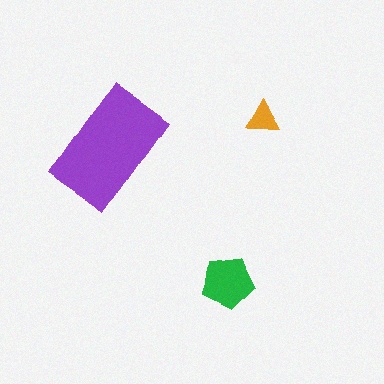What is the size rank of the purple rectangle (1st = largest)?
1st.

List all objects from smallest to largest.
The orange triangle, the green pentagon, the purple rectangle.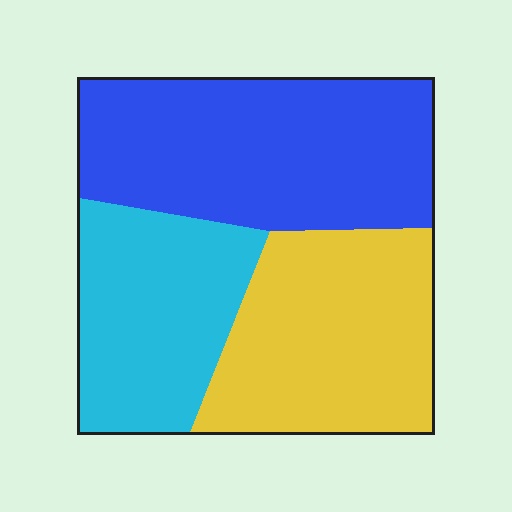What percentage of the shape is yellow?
Yellow takes up between a quarter and a half of the shape.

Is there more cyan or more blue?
Blue.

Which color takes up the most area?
Blue, at roughly 40%.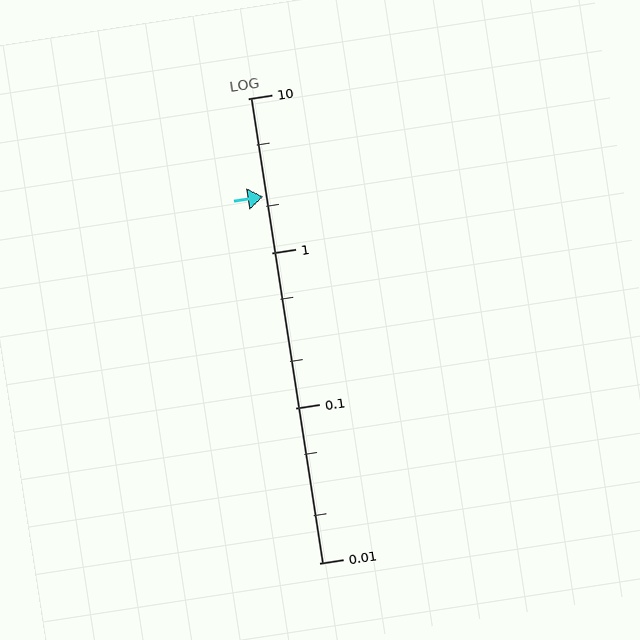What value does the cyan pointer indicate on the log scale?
The pointer indicates approximately 2.3.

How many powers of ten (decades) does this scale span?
The scale spans 3 decades, from 0.01 to 10.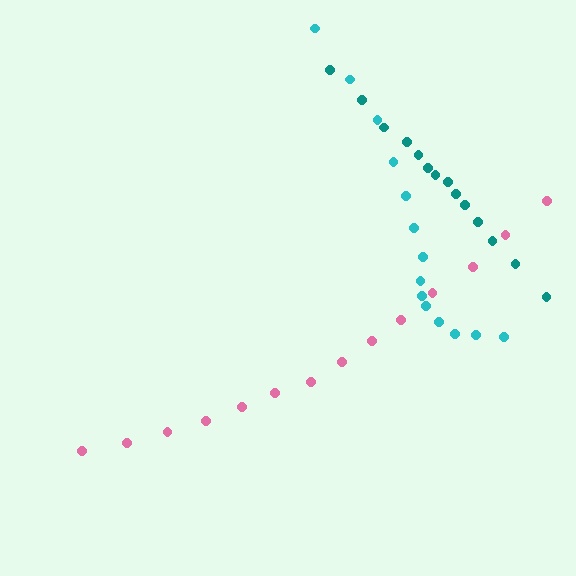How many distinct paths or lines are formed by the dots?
There are 3 distinct paths.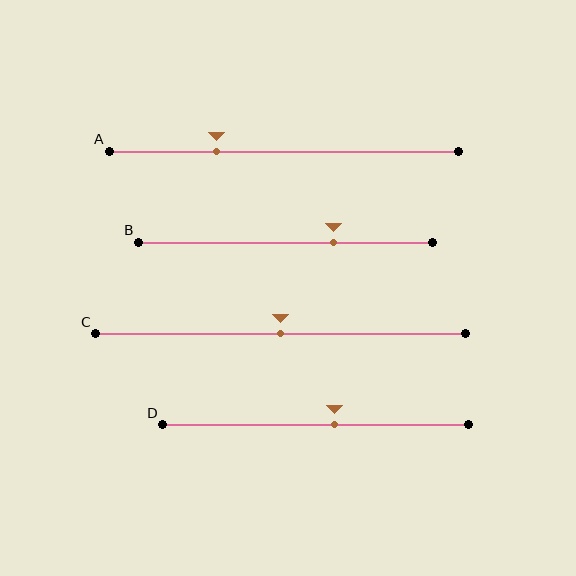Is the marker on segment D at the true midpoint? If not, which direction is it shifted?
No, the marker on segment D is shifted to the right by about 6% of the segment length.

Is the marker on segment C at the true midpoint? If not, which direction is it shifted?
Yes, the marker on segment C is at the true midpoint.